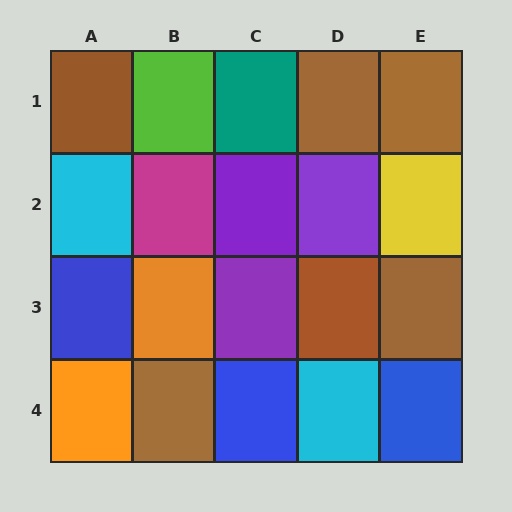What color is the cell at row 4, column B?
Brown.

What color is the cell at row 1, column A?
Brown.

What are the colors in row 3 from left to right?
Blue, orange, purple, brown, brown.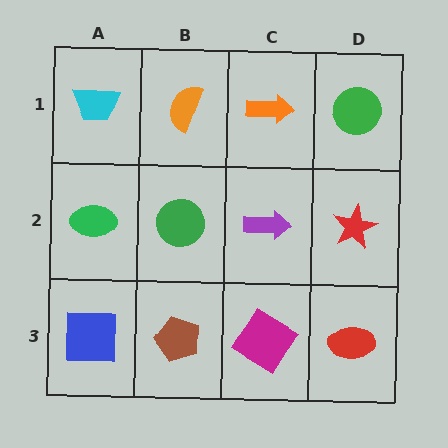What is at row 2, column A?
A green ellipse.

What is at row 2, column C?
A purple arrow.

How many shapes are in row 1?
4 shapes.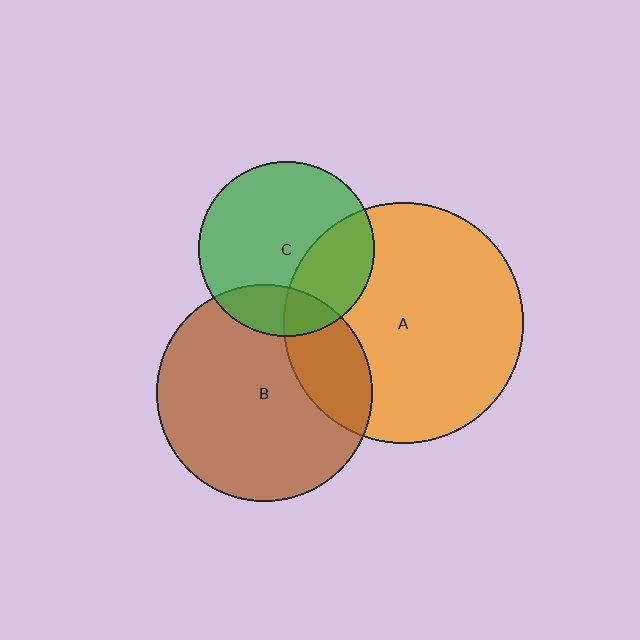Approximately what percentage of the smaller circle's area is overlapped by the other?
Approximately 20%.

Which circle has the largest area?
Circle A (orange).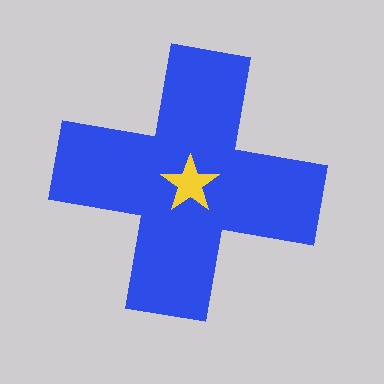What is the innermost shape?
The yellow star.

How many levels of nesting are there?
2.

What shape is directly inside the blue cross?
The yellow star.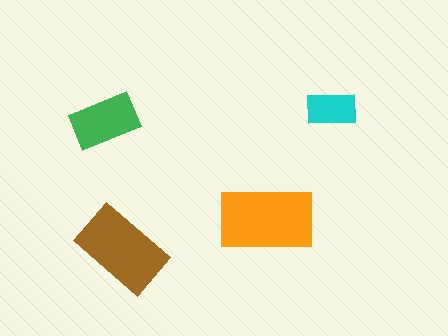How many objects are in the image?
There are 4 objects in the image.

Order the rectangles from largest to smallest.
the orange one, the brown one, the green one, the cyan one.